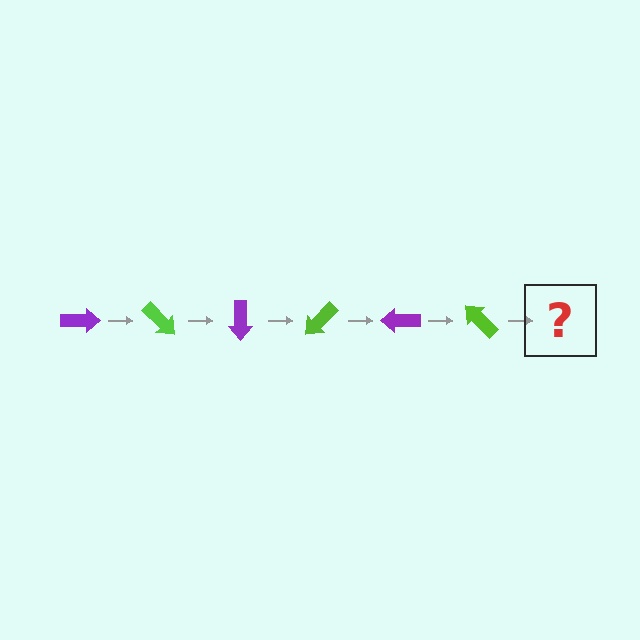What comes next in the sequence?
The next element should be a purple arrow, rotated 270 degrees from the start.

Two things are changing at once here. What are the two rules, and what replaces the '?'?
The two rules are that it rotates 45 degrees each step and the color cycles through purple and lime. The '?' should be a purple arrow, rotated 270 degrees from the start.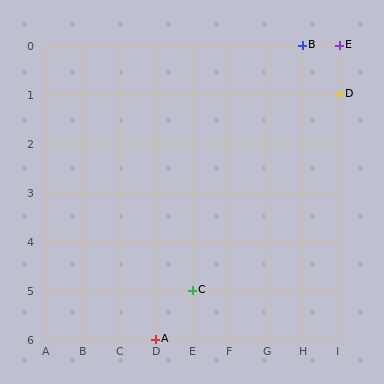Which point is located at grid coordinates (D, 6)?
Point A is at (D, 6).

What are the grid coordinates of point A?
Point A is at grid coordinates (D, 6).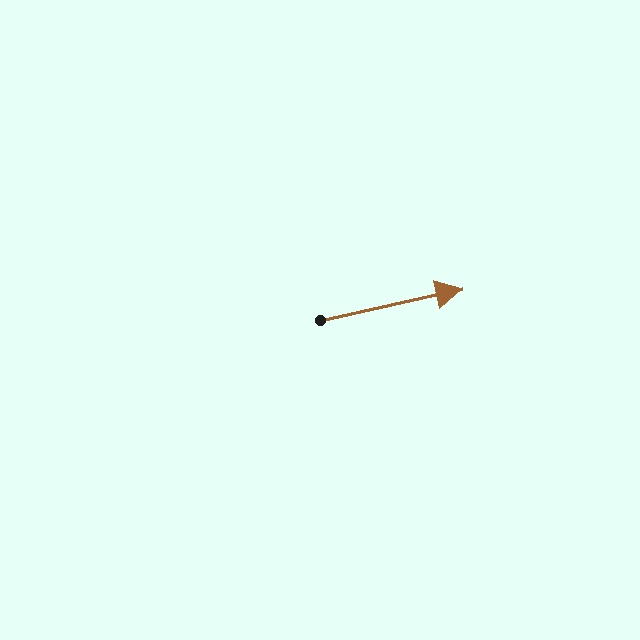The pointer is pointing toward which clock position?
Roughly 3 o'clock.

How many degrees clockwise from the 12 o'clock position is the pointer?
Approximately 78 degrees.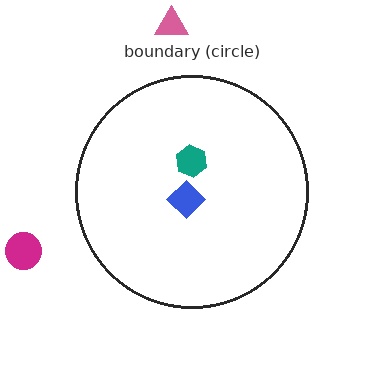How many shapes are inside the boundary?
2 inside, 2 outside.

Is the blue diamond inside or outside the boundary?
Inside.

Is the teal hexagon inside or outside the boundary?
Inside.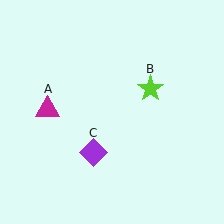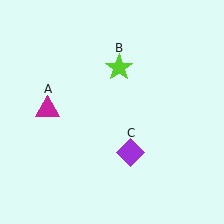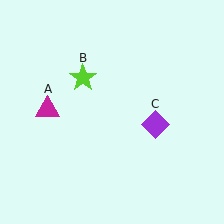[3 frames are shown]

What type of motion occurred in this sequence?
The lime star (object B), purple diamond (object C) rotated counterclockwise around the center of the scene.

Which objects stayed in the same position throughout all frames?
Magenta triangle (object A) remained stationary.